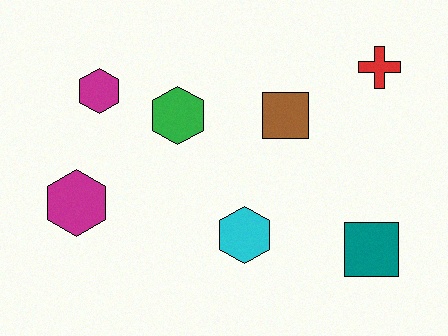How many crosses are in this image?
There is 1 cross.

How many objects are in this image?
There are 7 objects.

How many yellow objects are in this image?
There are no yellow objects.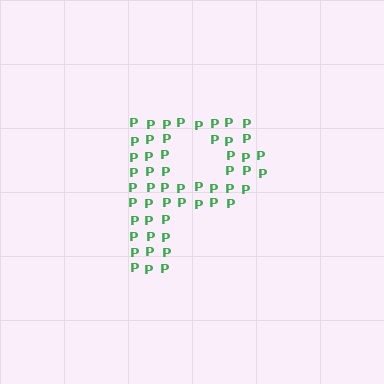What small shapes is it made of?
It is made of small letter P's.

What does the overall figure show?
The overall figure shows the letter P.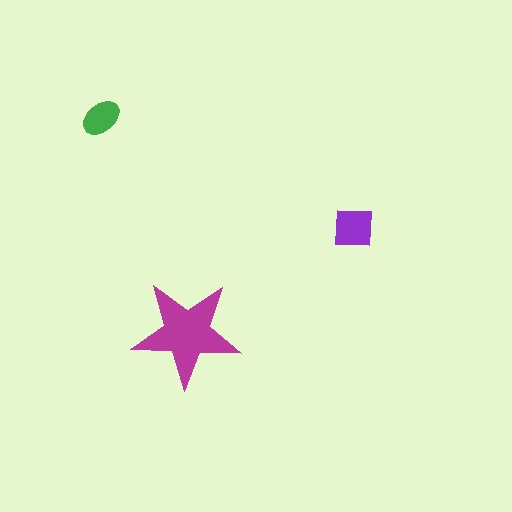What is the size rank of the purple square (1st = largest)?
2nd.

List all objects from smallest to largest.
The green ellipse, the purple square, the magenta star.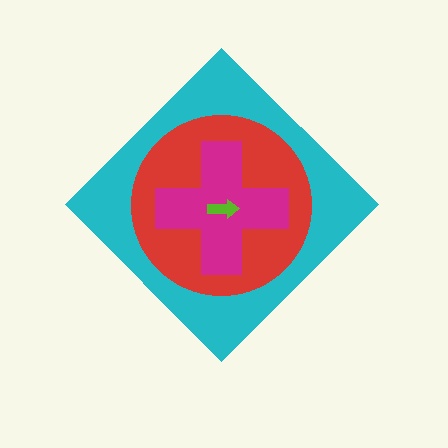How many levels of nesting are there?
4.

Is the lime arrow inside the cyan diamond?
Yes.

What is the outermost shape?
The cyan diamond.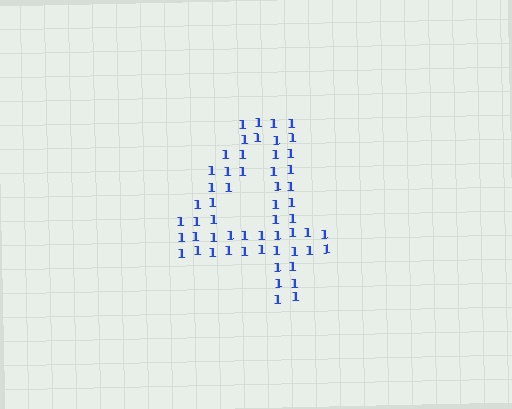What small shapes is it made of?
It is made of small digit 1's.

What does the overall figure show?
The overall figure shows the digit 4.